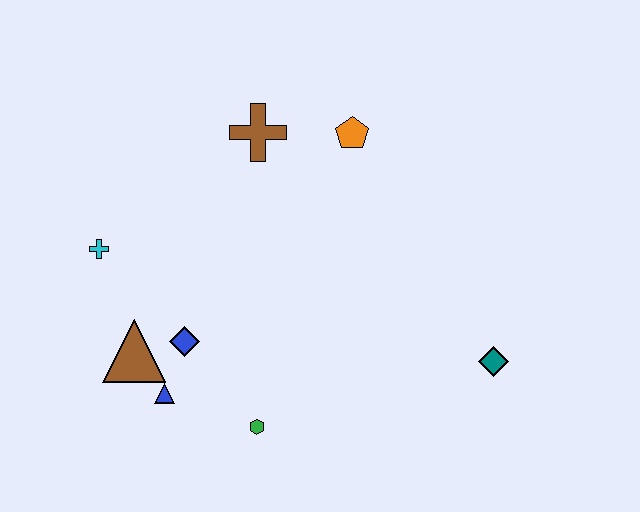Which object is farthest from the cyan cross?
The teal diamond is farthest from the cyan cross.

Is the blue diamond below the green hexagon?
No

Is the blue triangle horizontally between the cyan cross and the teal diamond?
Yes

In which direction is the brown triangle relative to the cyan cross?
The brown triangle is below the cyan cross.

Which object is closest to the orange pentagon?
The brown cross is closest to the orange pentagon.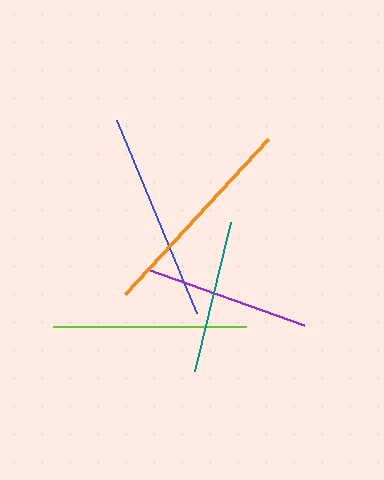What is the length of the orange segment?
The orange segment is approximately 211 pixels long.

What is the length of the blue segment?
The blue segment is approximately 209 pixels long.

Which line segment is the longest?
The orange line is the longest at approximately 211 pixels.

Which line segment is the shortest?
The teal line is the shortest at approximately 153 pixels.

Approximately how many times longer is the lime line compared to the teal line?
The lime line is approximately 1.3 times the length of the teal line.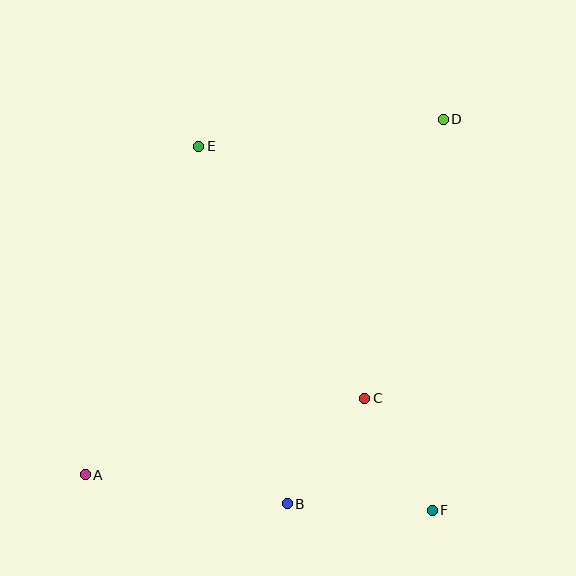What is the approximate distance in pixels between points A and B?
The distance between A and B is approximately 204 pixels.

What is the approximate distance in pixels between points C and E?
The distance between C and E is approximately 302 pixels.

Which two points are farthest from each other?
Points A and D are farthest from each other.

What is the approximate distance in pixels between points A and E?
The distance between A and E is approximately 348 pixels.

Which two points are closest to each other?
Points B and C are closest to each other.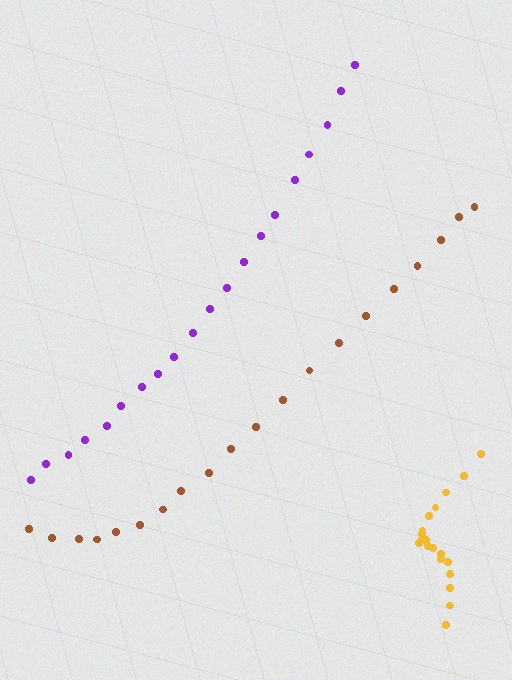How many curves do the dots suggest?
There are 3 distinct paths.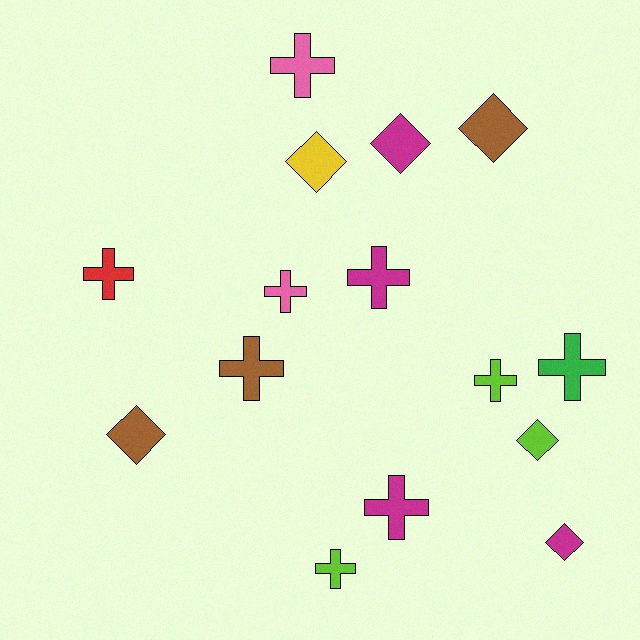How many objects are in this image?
There are 15 objects.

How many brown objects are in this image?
There are 3 brown objects.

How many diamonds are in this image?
There are 6 diamonds.